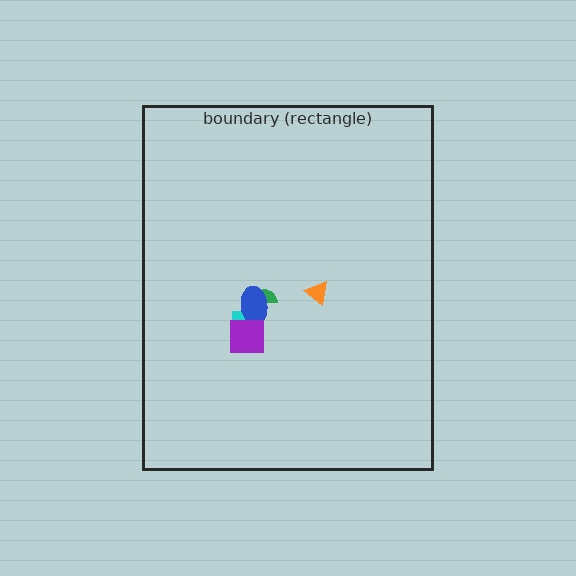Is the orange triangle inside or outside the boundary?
Inside.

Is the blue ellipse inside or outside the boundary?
Inside.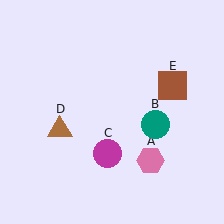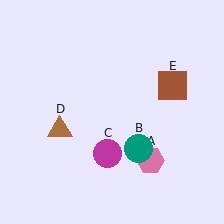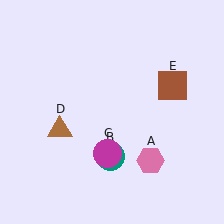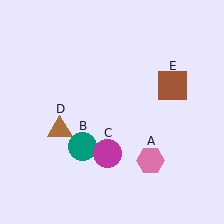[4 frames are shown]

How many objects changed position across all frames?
1 object changed position: teal circle (object B).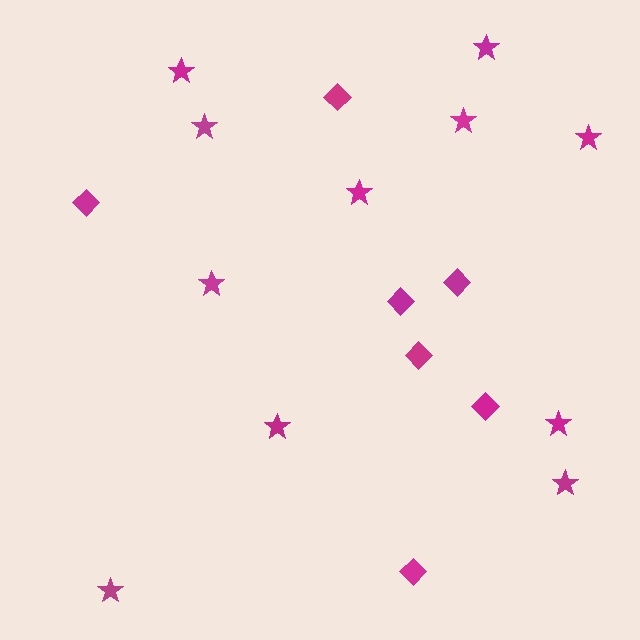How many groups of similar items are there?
There are 2 groups: one group of diamonds (7) and one group of stars (11).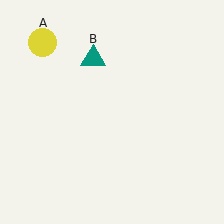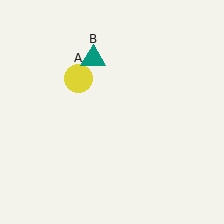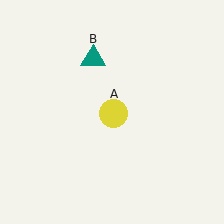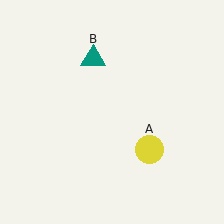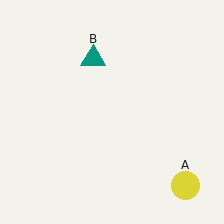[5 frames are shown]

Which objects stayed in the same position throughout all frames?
Teal triangle (object B) remained stationary.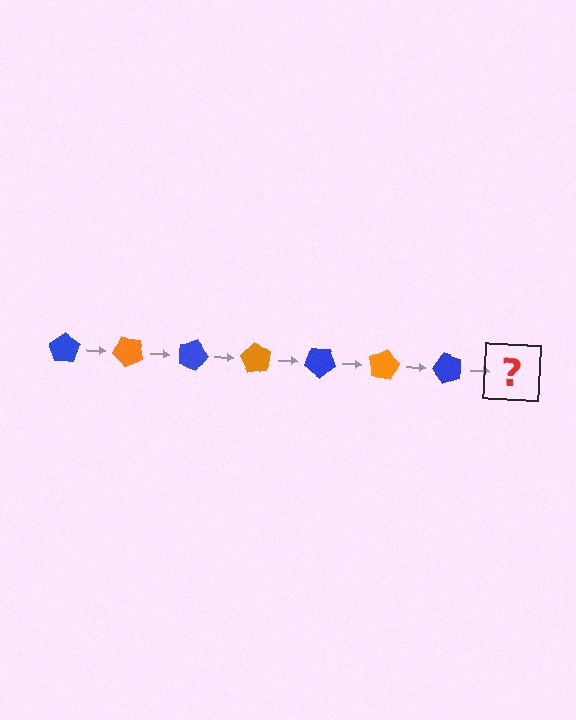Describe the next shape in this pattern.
It should be an orange pentagon, rotated 315 degrees from the start.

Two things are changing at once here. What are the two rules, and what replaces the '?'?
The two rules are that it rotates 45 degrees each step and the color cycles through blue and orange. The '?' should be an orange pentagon, rotated 315 degrees from the start.